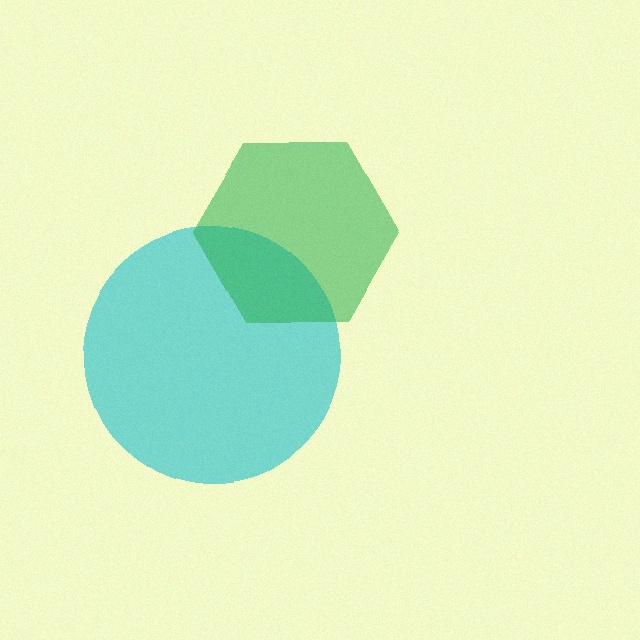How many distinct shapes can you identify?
There are 2 distinct shapes: a cyan circle, a green hexagon.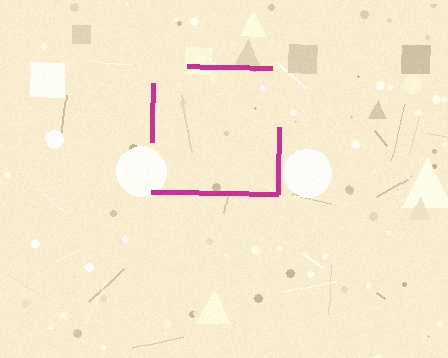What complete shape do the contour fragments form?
The contour fragments form a square.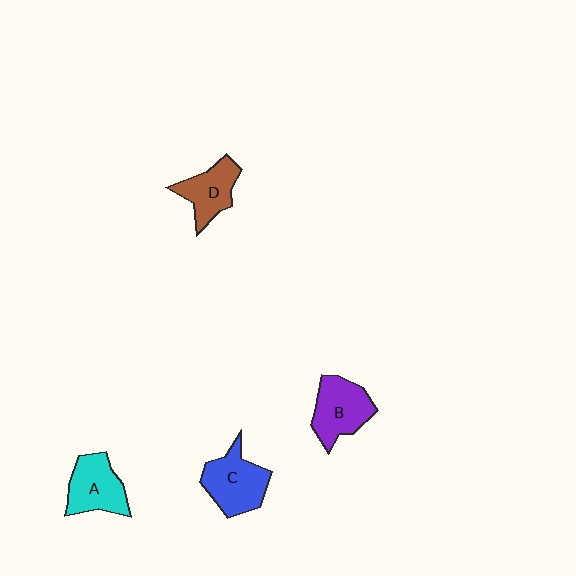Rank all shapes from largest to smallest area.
From largest to smallest: C (blue), B (purple), A (cyan), D (brown).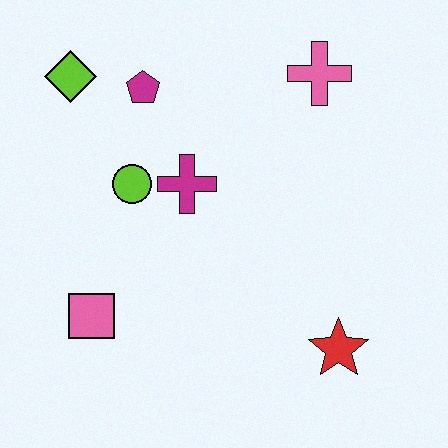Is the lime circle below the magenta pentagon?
Yes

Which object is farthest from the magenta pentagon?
The red star is farthest from the magenta pentagon.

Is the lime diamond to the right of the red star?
No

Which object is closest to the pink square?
The lime circle is closest to the pink square.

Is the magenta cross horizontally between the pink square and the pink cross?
Yes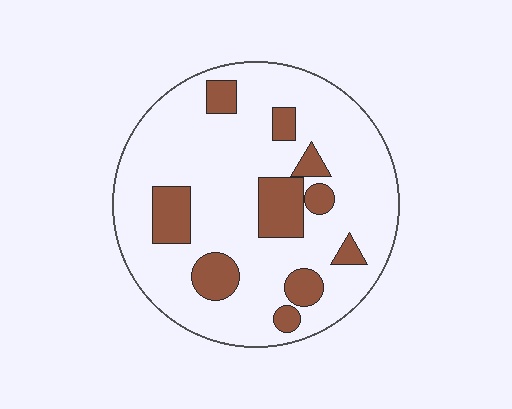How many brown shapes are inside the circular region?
10.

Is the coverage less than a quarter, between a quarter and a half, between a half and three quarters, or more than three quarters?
Less than a quarter.